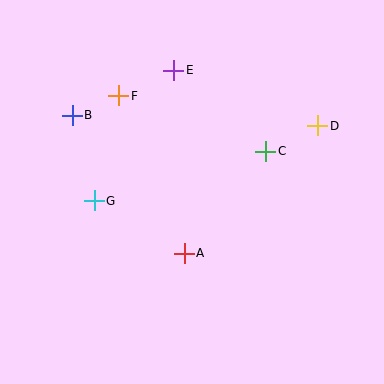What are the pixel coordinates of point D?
Point D is at (318, 126).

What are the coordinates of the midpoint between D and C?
The midpoint between D and C is at (292, 139).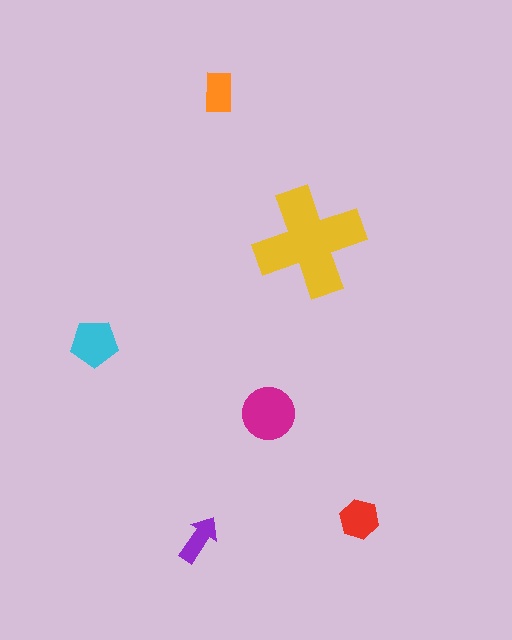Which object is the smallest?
The purple arrow.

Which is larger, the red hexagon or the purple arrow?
The red hexagon.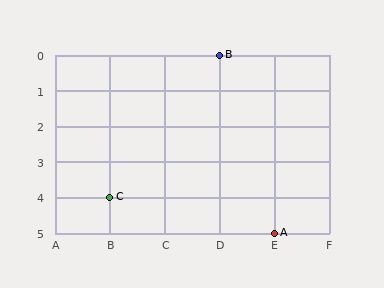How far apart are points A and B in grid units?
Points A and B are 1 column and 5 rows apart (about 5.1 grid units diagonally).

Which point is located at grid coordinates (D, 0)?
Point B is at (D, 0).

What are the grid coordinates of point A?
Point A is at grid coordinates (E, 5).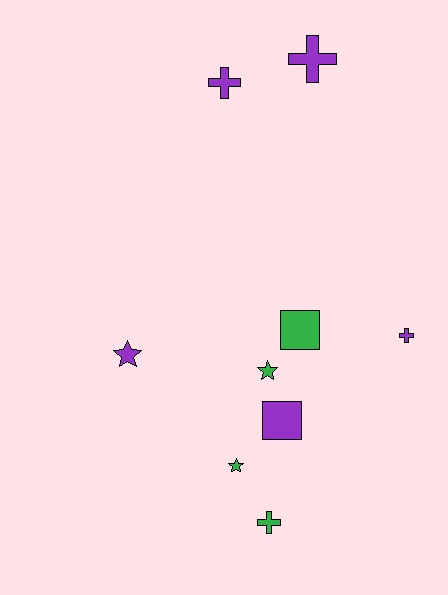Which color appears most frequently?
Purple, with 5 objects.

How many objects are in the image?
There are 9 objects.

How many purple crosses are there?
There are 3 purple crosses.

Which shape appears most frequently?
Cross, with 4 objects.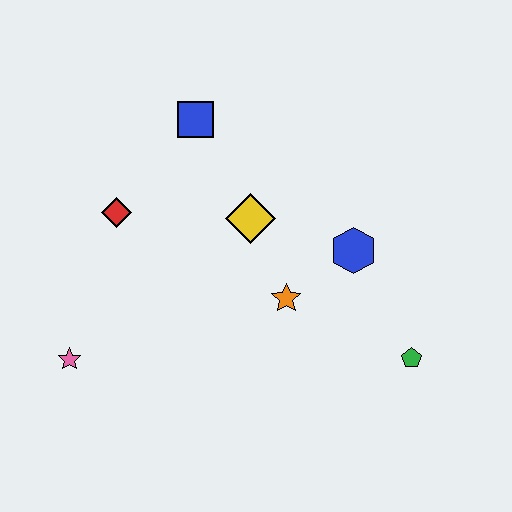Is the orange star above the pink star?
Yes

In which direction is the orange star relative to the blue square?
The orange star is below the blue square.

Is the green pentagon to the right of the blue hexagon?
Yes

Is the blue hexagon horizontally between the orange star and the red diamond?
No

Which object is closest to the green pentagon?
The blue hexagon is closest to the green pentagon.